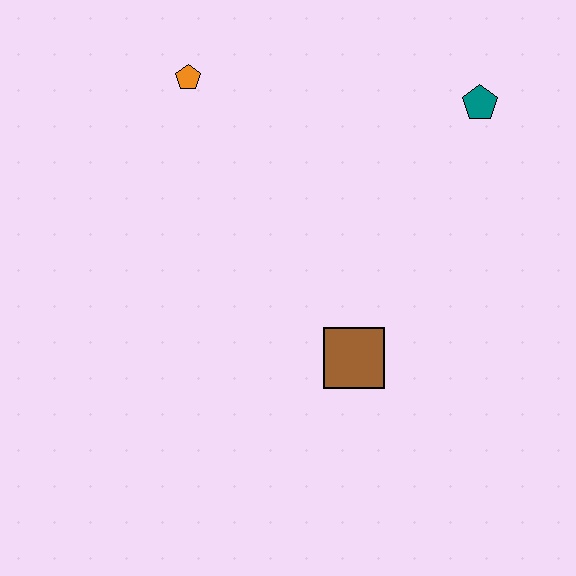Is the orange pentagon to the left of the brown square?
Yes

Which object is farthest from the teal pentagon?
The orange pentagon is farthest from the teal pentagon.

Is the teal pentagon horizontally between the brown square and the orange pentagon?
No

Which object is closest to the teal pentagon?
The brown square is closest to the teal pentagon.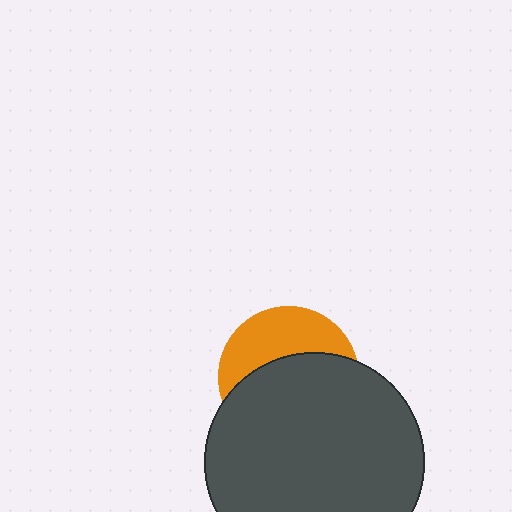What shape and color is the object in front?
The object in front is a dark gray circle.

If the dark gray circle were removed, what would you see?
You would see the complete orange circle.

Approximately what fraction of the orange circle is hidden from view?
Roughly 62% of the orange circle is hidden behind the dark gray circle.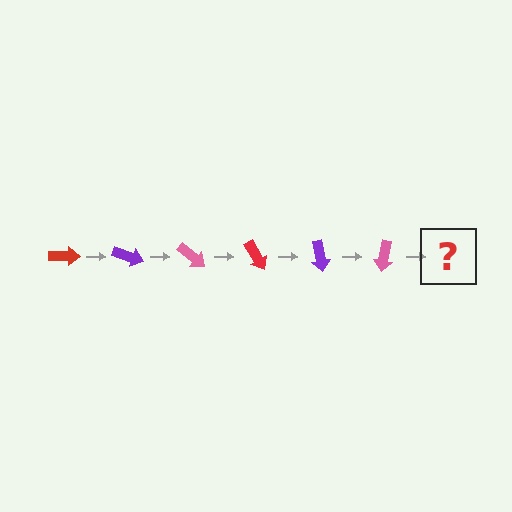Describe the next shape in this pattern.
It should be a red arrow, rotated 120 degrees from the start.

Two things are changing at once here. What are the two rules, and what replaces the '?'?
The two rules are that it rotates 20 degrees each step and the color cycles through red, purple, and pink. The '?' should be a red arrow, rotated 120 degrees from the start.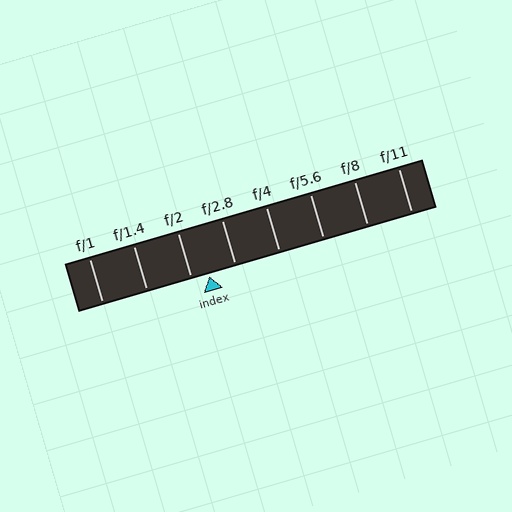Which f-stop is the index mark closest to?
The index mark is closest to f/2.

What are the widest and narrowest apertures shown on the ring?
The widest aperture shown is f/1 and the narrowest is f/11.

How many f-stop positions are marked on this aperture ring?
There are 8 f-stop positions marked.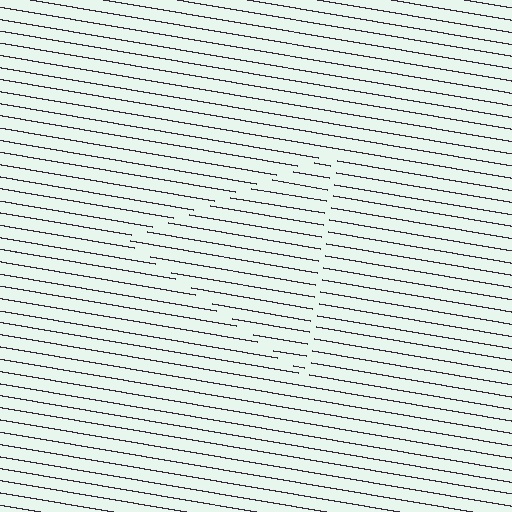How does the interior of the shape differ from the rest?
The interior of the shape contains the same grating, shifted by half a period — the contour is defined by the phase discontinuity where line-ends from the inner and outer gratings abut.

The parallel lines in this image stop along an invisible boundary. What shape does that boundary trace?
An illusory triangle. The interior of the shape contains the same grating, shifted by half a period — the contour is defined by the phase discontinuity where line-ends from the inner and outer gratings abut.